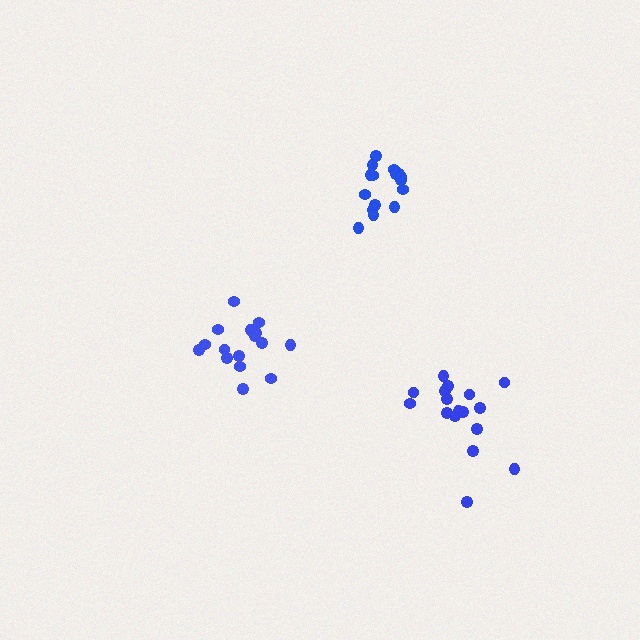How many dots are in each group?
Group 1: 16 dots, Group 2: 17 dots, Group 3: 17 dots (50 total).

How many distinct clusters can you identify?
There are 3 distinct clusters.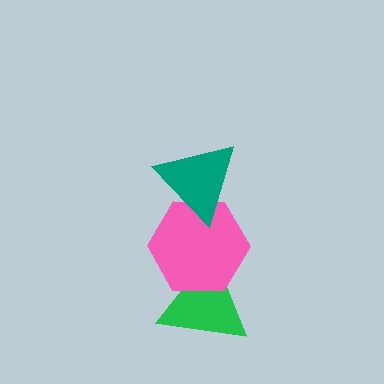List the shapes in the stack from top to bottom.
From top to bottom: the teal triangle, the pink hexagon, the green triangle.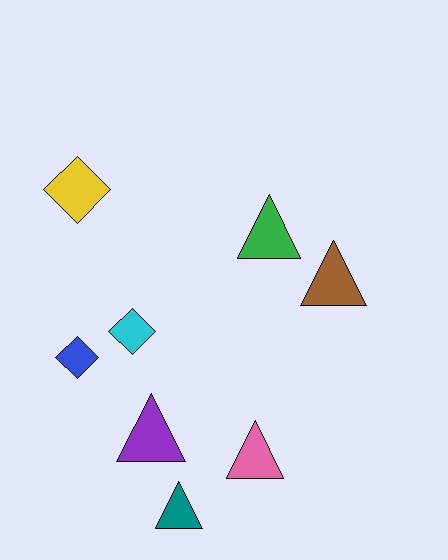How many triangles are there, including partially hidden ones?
There are 5 triangles.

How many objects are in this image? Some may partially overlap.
There are 8 objects.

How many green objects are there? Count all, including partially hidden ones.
There is 1 green object.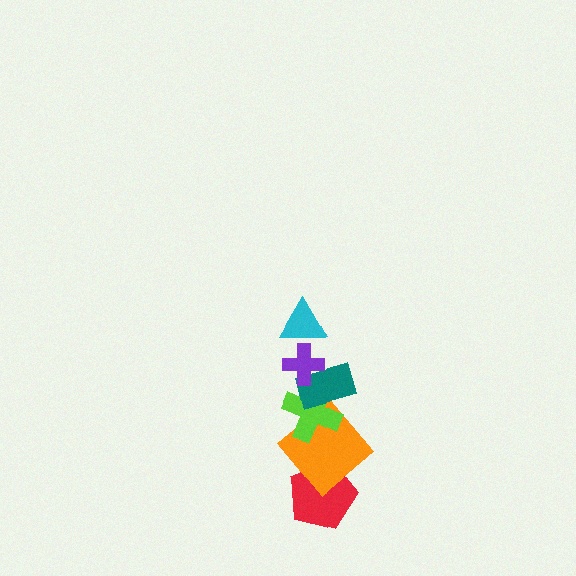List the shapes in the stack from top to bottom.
From top to bottom: the cyan triangle, the purple cross, the teal rectangle, the lime cross, the orange diamond, the red pentagon.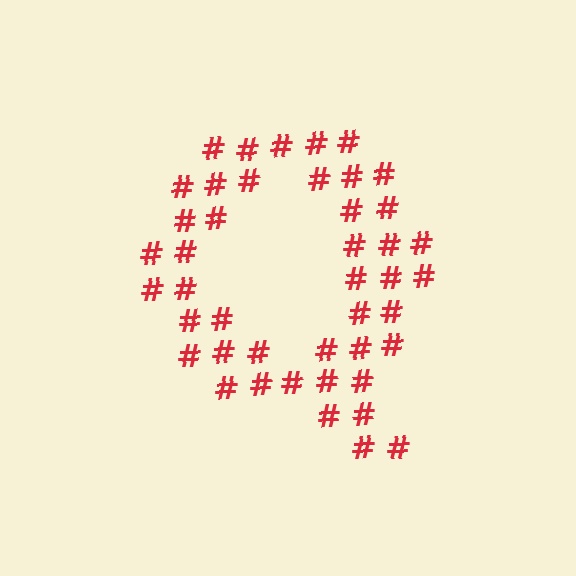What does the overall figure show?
The overall figure shows the letter Q.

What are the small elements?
The small elements are hash symbols.